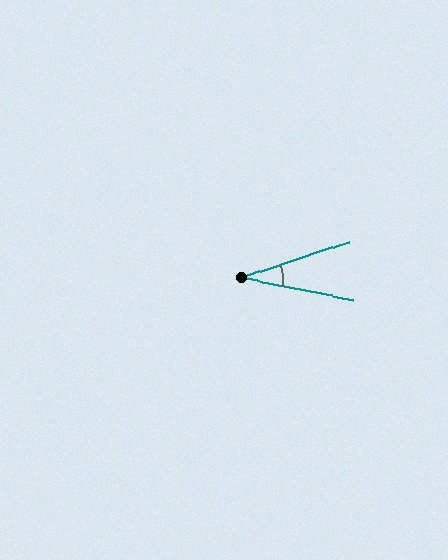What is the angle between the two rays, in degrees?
Approximately 29 degrees.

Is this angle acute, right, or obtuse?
It is acute.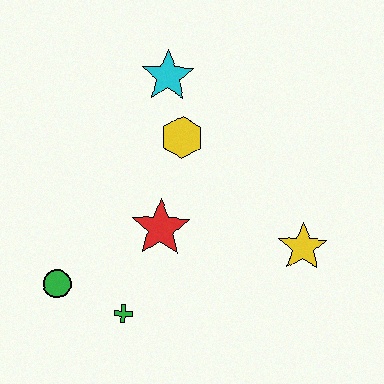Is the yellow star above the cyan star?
No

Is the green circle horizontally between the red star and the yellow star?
No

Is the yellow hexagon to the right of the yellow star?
No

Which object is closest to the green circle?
The green cross is closest to the green circle.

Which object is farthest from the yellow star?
The green circle is farthest from the yellow star.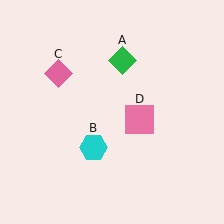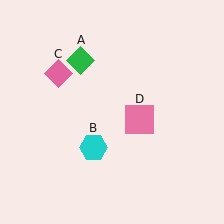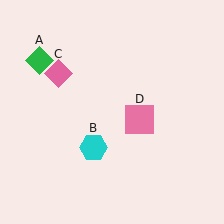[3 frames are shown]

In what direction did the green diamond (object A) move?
The green diamond (object A) moved left.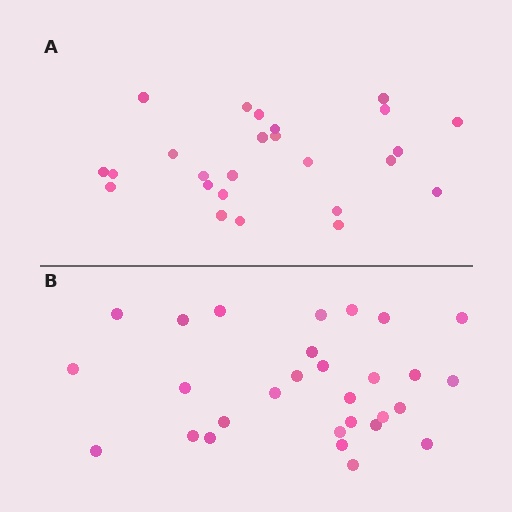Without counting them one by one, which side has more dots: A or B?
Region B (the bottom region) has more dots.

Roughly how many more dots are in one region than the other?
Region B has about 4 more dots than region A.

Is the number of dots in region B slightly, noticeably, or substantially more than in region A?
Region B has only slightly more — the two regions are fairly close. The ratio is roughly 1.2 to 1.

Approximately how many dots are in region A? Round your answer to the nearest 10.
About 20 dots. (The exact count is 25, which rounds to 20.)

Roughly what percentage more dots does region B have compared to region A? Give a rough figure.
About 15% more.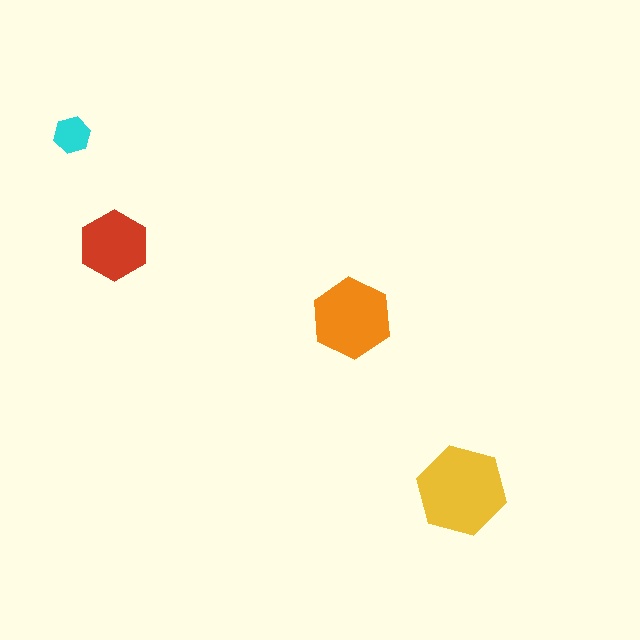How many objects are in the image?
There are 4 objects in the image.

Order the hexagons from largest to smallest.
the yellow one, the orange one, the red one, the cyan one.